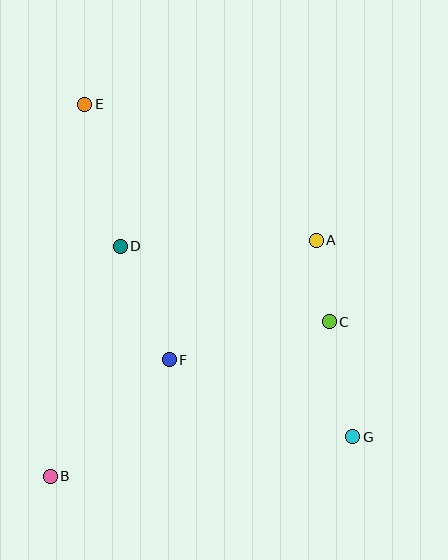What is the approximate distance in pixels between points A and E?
The distance between A and E is approximately 268 pixels.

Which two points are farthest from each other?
Points E and G are farthest from each other.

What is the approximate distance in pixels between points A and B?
The distance between A and B is approximately 356 pixels.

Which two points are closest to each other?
Points A and C are closest to each other.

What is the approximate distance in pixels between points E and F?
The distance between E and F is approximately 269 pixels.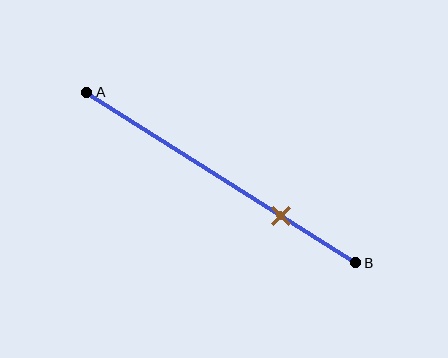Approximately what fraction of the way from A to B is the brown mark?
The brown mark is approximately 70% of the way from A to B.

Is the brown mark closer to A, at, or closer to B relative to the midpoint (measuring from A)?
The brown mark is closer to point B than the midpoint of segment AB.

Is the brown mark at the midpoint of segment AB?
No, the mark is at about 70% from A, not at the 50% midpoint.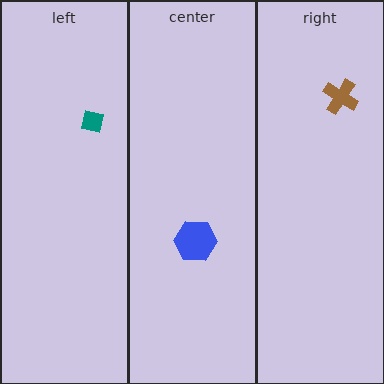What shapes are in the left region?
The teal square.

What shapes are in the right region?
The brown cross.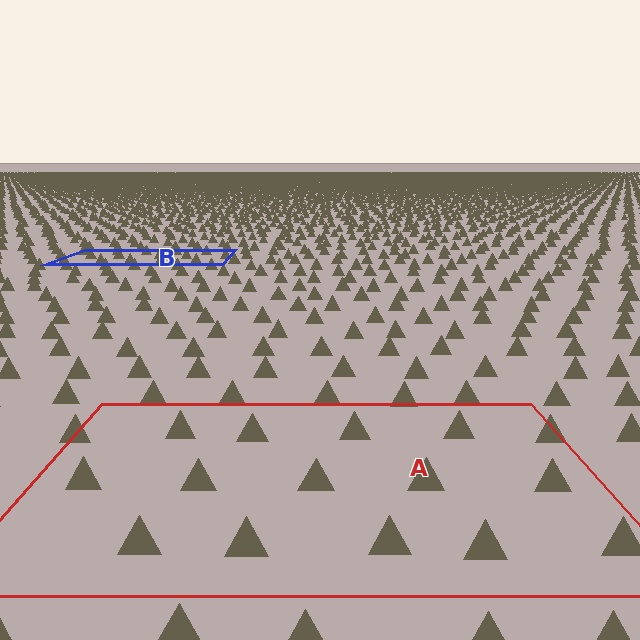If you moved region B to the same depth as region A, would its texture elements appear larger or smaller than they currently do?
They would appear larger. At a closer depth, the same texture elements are projected at a bigger on-screen size.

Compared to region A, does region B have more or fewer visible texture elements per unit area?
Region B has more texture elements per unit area — they are packed more densely because it is farther away.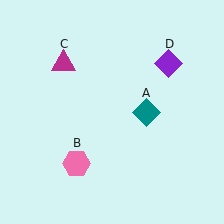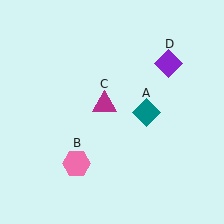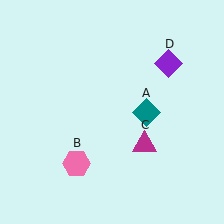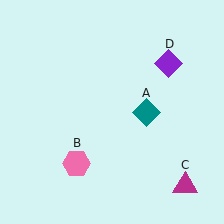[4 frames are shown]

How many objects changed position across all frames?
1 object changed position: magenta triangle (object C).